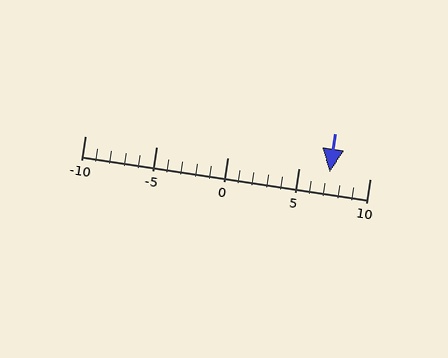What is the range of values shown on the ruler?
The ruler shows values from -10 to 10.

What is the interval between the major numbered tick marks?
The major tick marks are spaced 5 units apart.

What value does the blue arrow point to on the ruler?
The blue arrow points to approximately 7.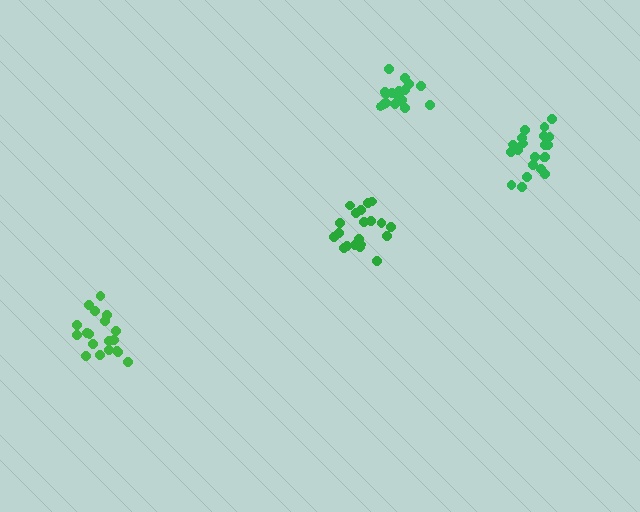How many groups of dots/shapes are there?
There are 4 groups.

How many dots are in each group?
Group 1: 19 dots, Group 2: 21 dots, Group 3: 18 dots, Group 4: 20 dots (78 total).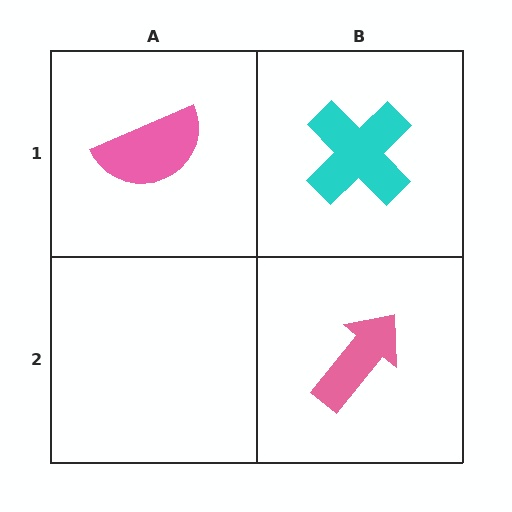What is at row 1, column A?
A pink semicircle.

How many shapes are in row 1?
2 shapes.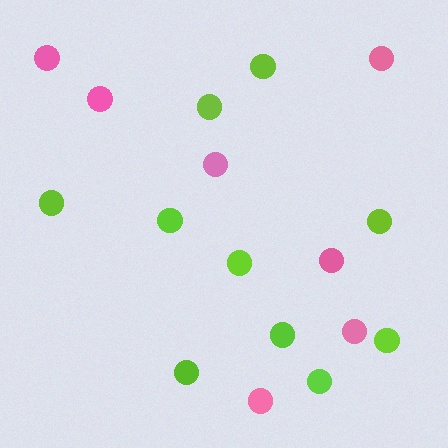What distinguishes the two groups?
There are 2 groups: one group of lime circles (10) and one group of pink circles (7).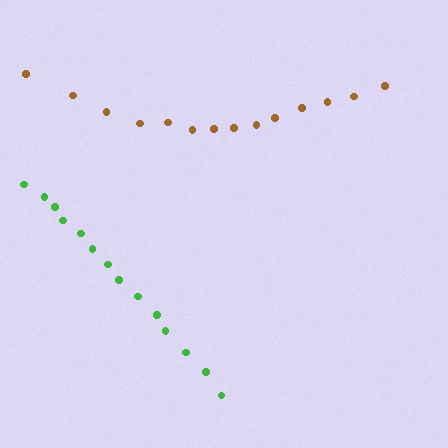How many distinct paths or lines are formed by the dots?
There are 2 distinct paths.